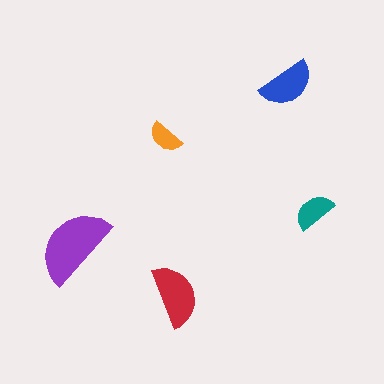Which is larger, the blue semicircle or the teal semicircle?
The blue one.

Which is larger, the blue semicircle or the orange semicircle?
The blue one.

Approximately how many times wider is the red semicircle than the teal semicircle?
About 1.5 times wider.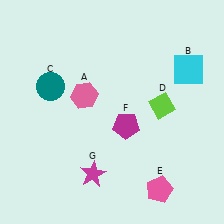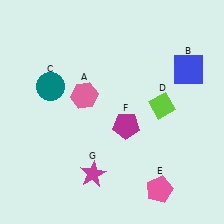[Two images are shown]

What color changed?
The square (B) changed from cyan in Image 1 to blue in Image 2.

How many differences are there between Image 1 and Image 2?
There is 1 difference between the two images.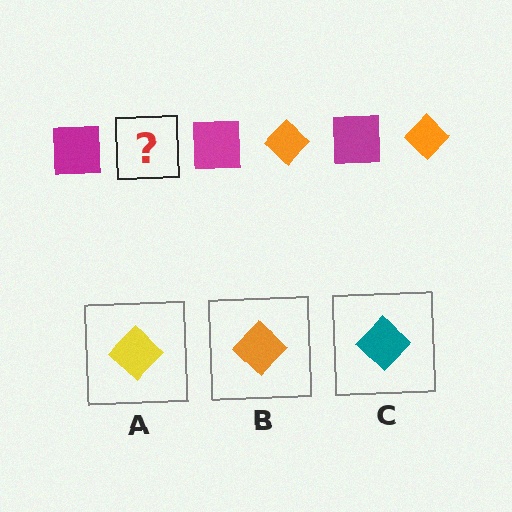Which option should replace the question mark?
Option B.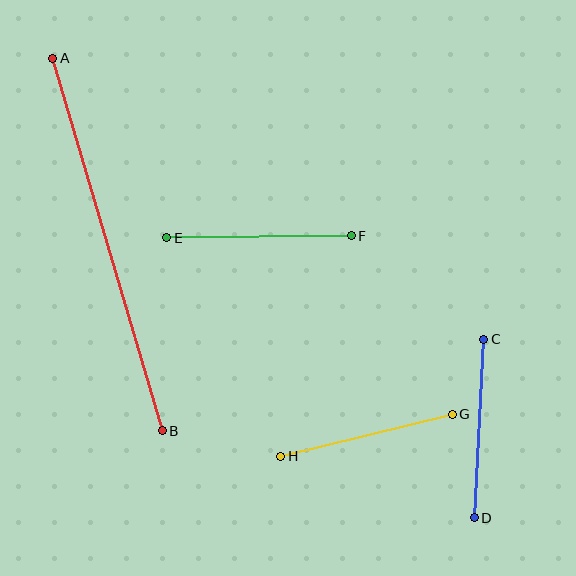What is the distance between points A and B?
The distance is approximately 388 pixels.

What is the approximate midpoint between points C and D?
The midpoint is at approximately (479, 429) pixels.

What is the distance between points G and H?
The distance is approximately 177 pixels.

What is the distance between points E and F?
The distance is approximately 185 pixels.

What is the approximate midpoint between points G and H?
The midpoint is at approximately (366, 435) pixels.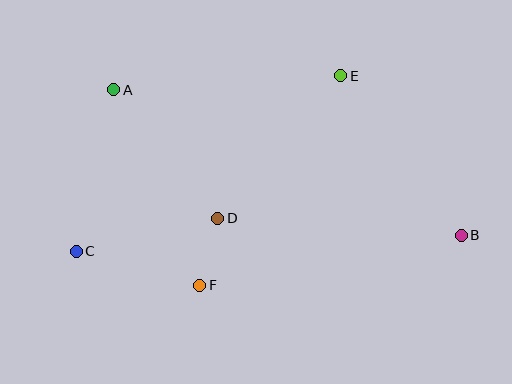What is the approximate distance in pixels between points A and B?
The distance between A and B is approximately 377 pixels.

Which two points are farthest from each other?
Points B and C are farthest from each other.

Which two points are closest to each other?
Points D and F are closest to each other.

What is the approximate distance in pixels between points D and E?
The distance between D and E is approximately 188 pixels.